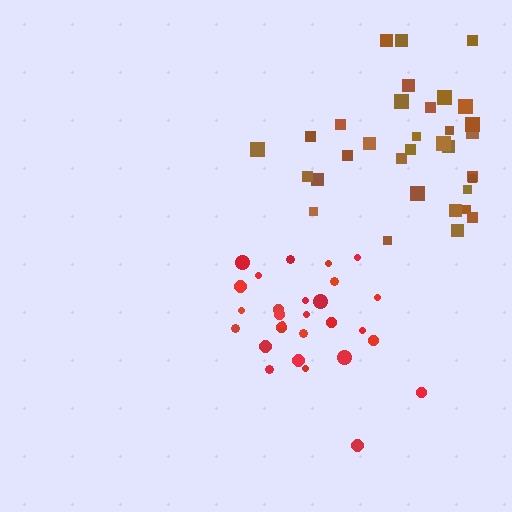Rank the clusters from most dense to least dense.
red, brown.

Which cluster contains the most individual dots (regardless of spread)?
Brown (34).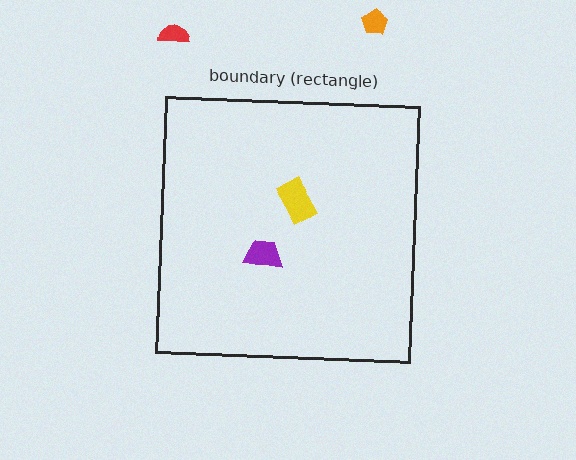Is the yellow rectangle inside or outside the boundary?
Inside.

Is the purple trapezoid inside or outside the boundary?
Inside.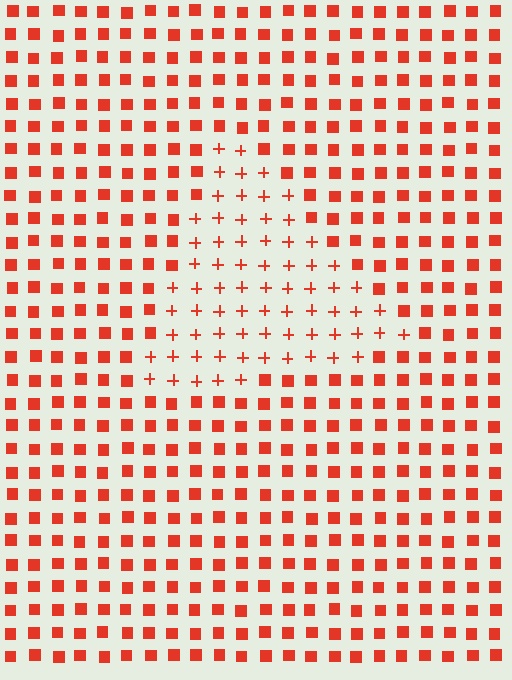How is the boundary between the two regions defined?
The boundary is defined by a change in element shape: plus signs inside vs. squares outside. All elements share the same color and spacing.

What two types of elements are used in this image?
The image uses plus signs inside the triangle region and squares outside it.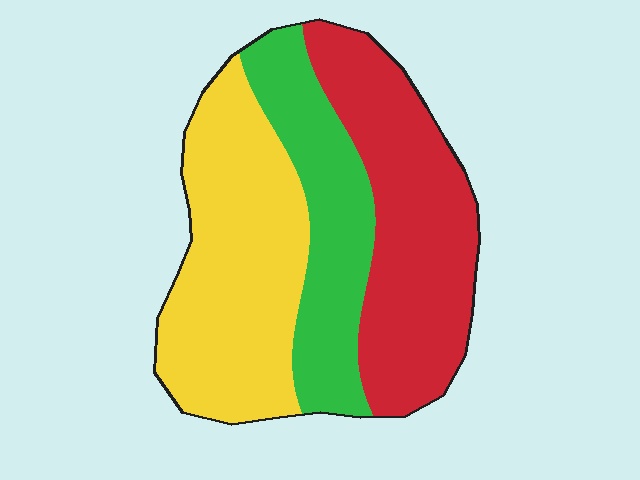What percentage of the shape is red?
Red takes up about three eighths (3/8) of the shape.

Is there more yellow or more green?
Yellow.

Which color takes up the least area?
Green, at roughly 25%.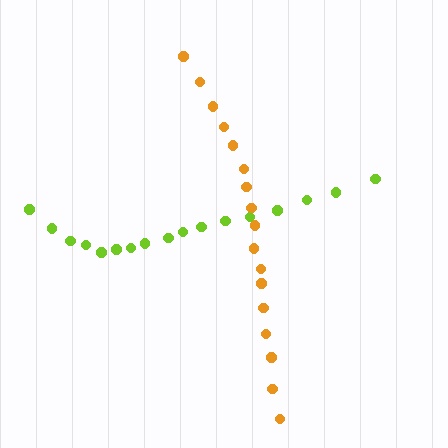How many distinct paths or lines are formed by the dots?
There are 2 distinct paths.